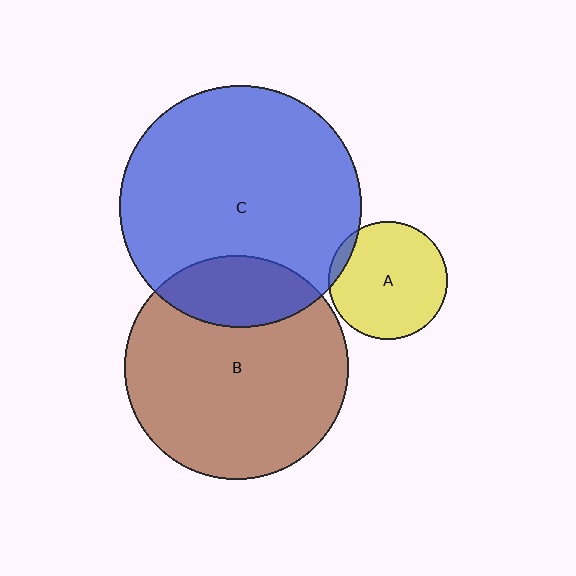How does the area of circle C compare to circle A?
Approximately 4.2 times.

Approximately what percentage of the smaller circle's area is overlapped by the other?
Approximately 20%.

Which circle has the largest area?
Circle C (blue).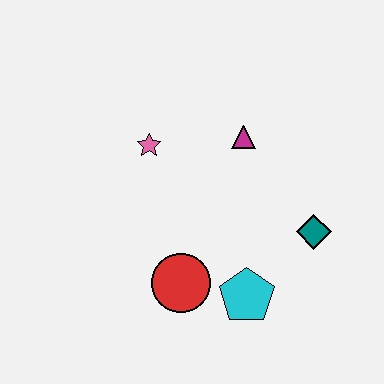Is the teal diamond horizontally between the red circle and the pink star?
No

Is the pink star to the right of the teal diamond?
No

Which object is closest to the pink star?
The magenta triangle is closest to the pink star.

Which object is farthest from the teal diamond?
The pink star is farthest from the teal diamond.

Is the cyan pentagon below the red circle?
Yes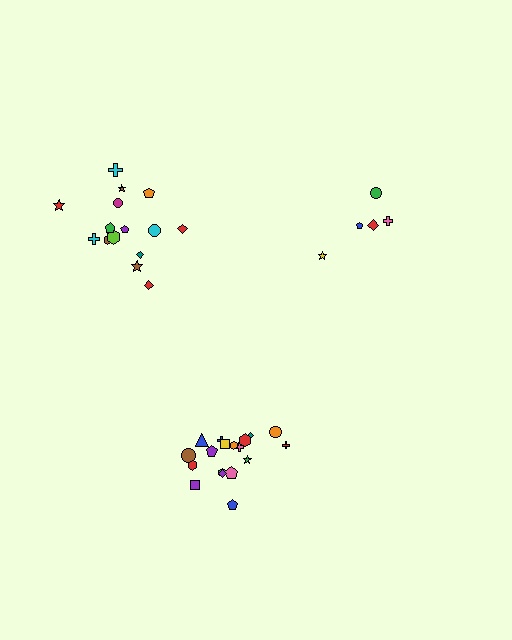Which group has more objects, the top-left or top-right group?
The top-left group.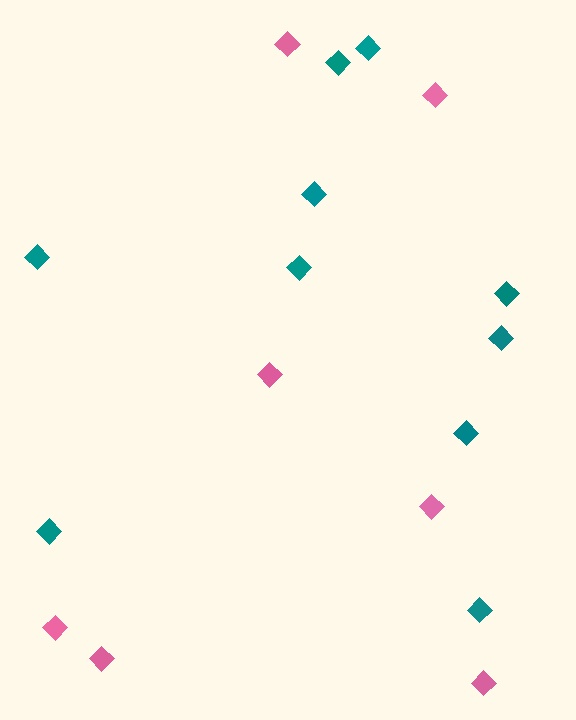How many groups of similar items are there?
There are 2 groups: one group of teal diamonds (10) and one group of pink diamonds (7).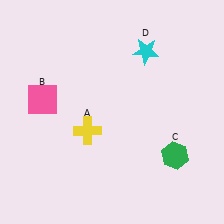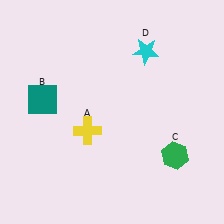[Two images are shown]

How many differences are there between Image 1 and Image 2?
There is 1 difference between the two images.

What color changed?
The square (B) changed from pink in Image 1 to teal in Image 2.